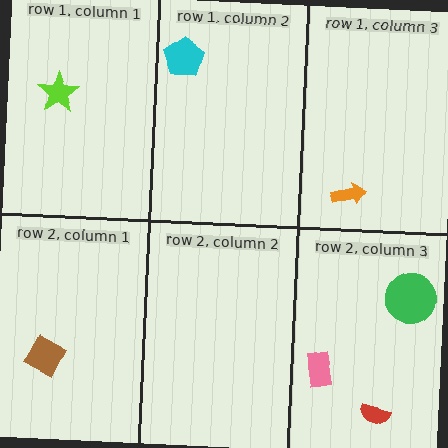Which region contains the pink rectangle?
The row 2, column 3 region.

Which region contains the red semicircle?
The row 2, column 3 region.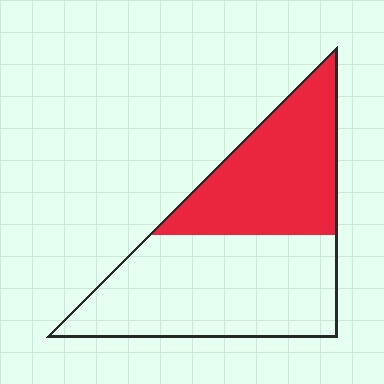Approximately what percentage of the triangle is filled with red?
Approximately 40%.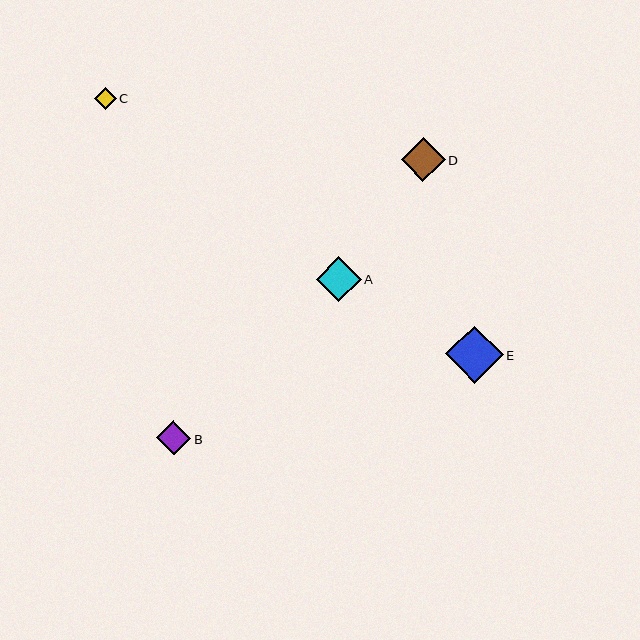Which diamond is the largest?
Diamond E is the largest with a size of approximately 57 pixels.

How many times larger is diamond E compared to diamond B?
Diamond E is approximately 1.7 times the size of diamond B.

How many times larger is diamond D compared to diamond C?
Diamond D is approximately 2.0 times the size of diamond C.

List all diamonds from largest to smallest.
From largest to smallest: E, A, D, B, C.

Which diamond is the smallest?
Diamond C is the smallest with a size of approximately 22 pixels.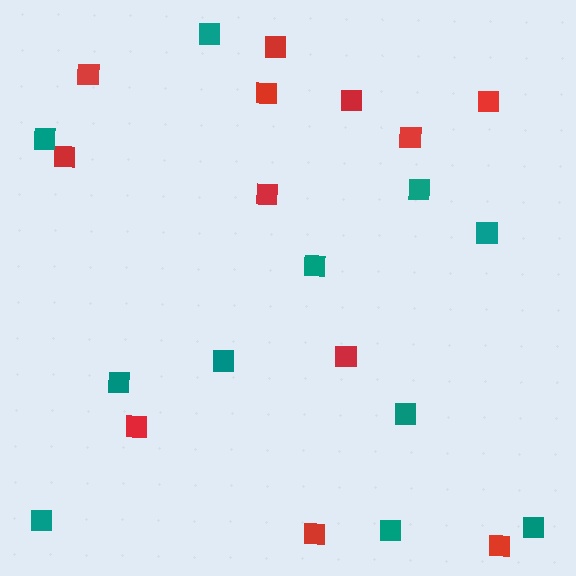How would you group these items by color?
There are 2 groups: one group of red squares (12) and one group of teal squares (11).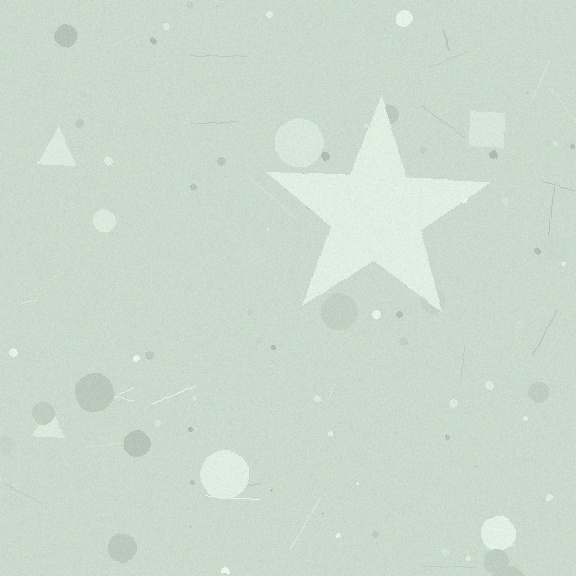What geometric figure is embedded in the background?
A star is embedded in the background.